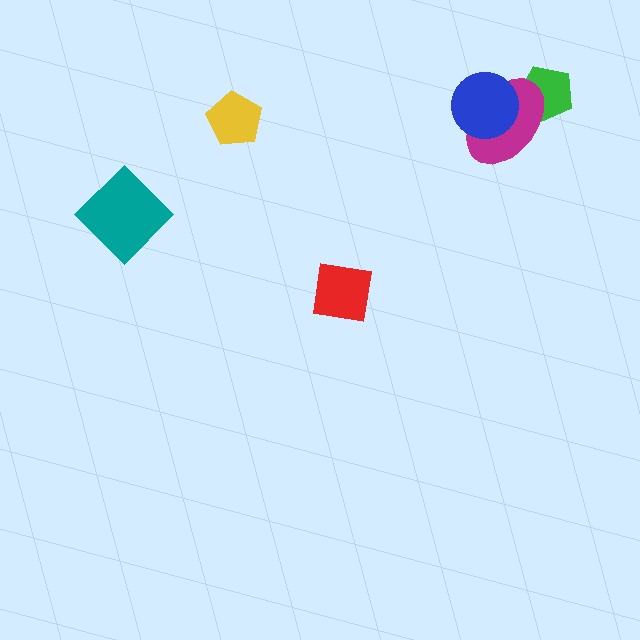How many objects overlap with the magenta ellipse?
2 objects overlap with the magenta ellipse.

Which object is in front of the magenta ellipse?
The blue circle is in front of the magenta ellipse.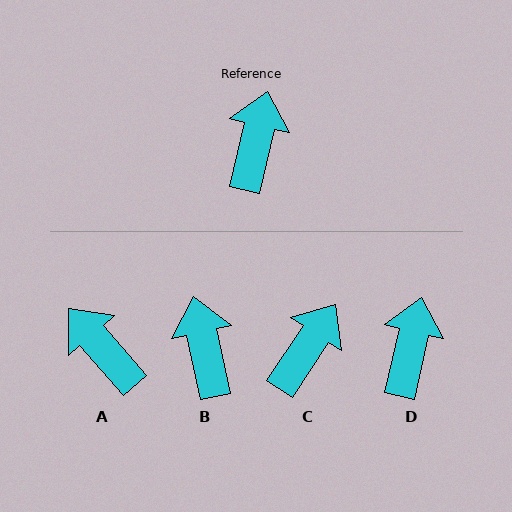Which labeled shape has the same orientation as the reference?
D.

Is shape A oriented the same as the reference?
No, it is off by about 54 degrees.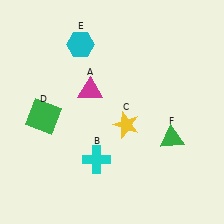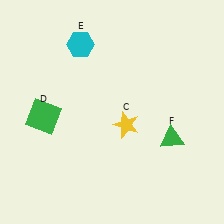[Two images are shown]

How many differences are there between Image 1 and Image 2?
There are 2 differences between the two images.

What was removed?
The cyan cross (B), the magenta triangle (A) were removed in Image 2.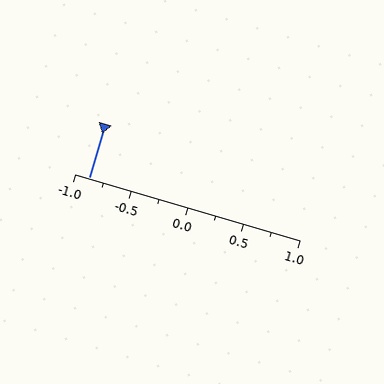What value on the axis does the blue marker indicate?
The marker indicates approximately -0.88.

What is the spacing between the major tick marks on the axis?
The major ticks are spaced 0.5 apart.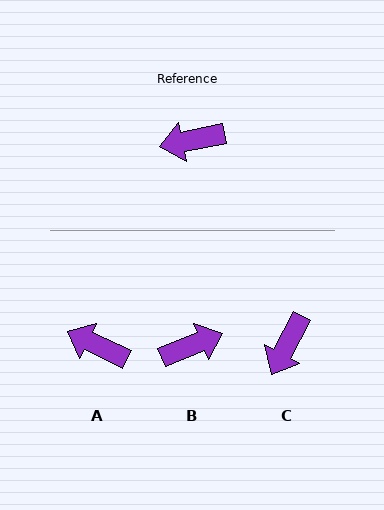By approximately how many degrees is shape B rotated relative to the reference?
Approximately 170 degrees clockwise.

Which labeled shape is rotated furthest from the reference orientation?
B, about 170 degrees away.